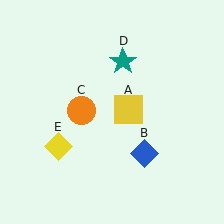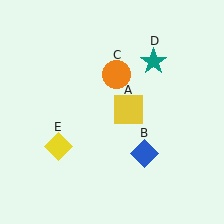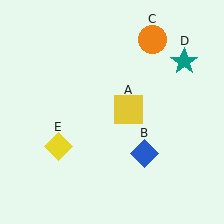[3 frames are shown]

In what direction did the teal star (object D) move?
The teal star (object D) moved right.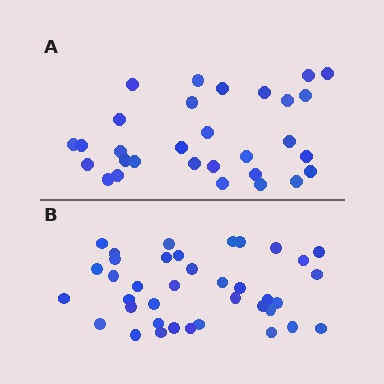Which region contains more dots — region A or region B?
Region B (the bottom region) has more dots.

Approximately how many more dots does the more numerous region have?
Region B has roughly 8 or so more dots than region A.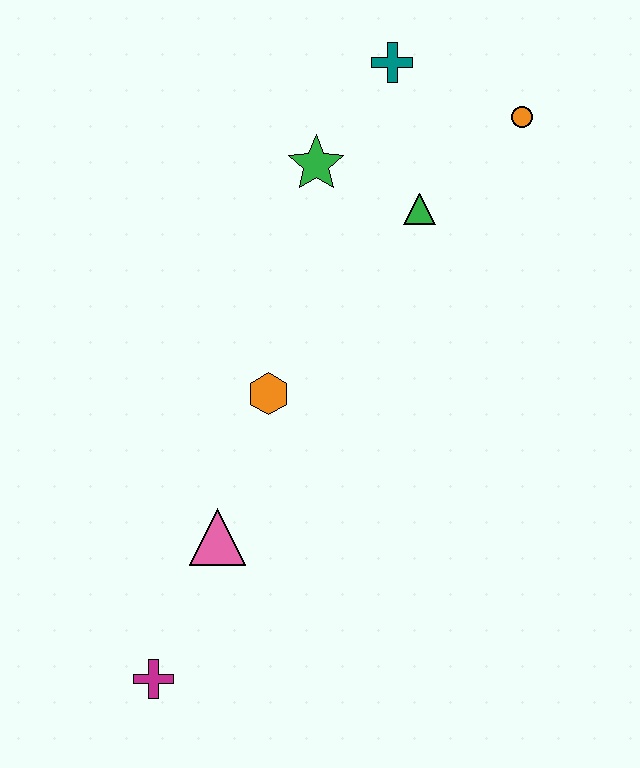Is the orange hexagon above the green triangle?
No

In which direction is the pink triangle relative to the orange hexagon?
The pink triangle is below the orange hexagon.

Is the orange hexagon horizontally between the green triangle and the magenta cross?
Yes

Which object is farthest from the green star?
The magenta cross is farthest from the green star.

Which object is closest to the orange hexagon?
The pink triangle is closest to the orange hexagon.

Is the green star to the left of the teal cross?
Yes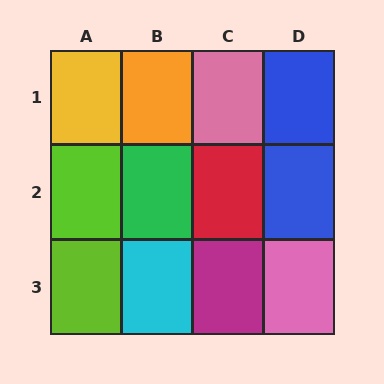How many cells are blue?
2 cells are blue.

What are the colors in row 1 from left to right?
Yellow, orange, pink, blue.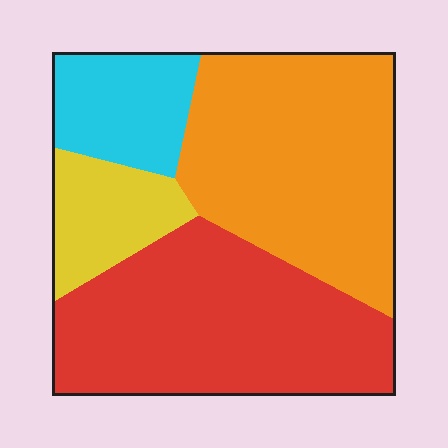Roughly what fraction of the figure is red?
Red covers about 40% of the figure.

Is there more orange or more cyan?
Orange.